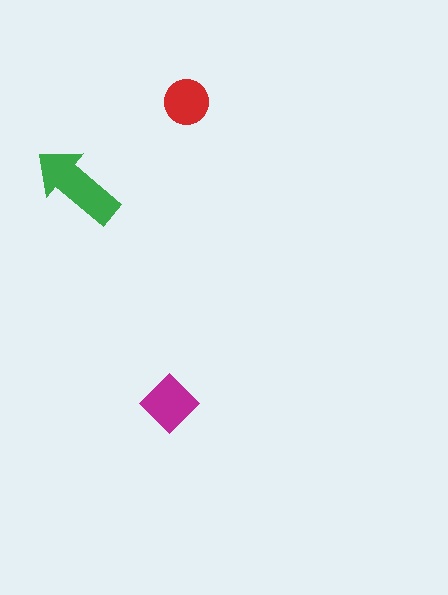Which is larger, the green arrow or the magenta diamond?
The green arrow.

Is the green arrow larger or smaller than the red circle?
Larger.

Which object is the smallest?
The red circle.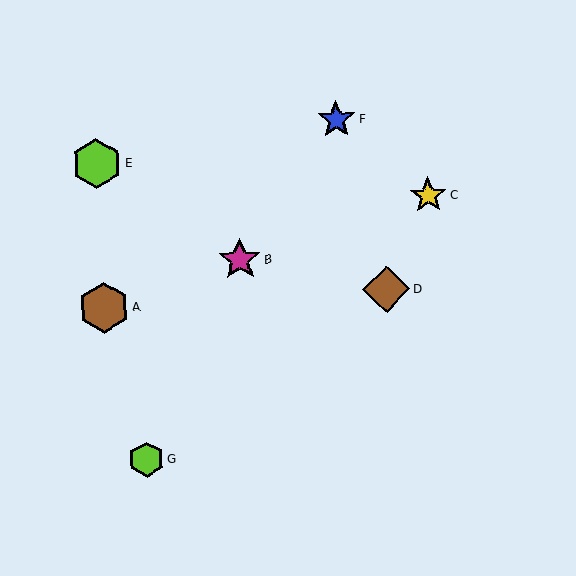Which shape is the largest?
The brown hexagon (labeled A) is the largest.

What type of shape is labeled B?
Shape B is a magenta star.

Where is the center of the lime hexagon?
The center of the lime hexagon is at (97, 164).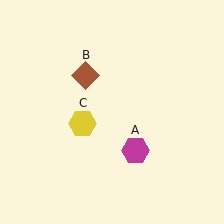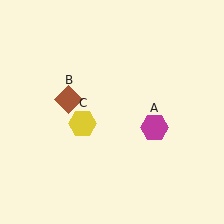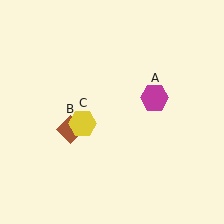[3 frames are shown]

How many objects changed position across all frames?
2 objects changed position: magenta hexagon (object A), brown diamond (object B).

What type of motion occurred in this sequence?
The magenta hexagon (object A), brown diamond (object B) rotated counterclockwise around the center of the scene.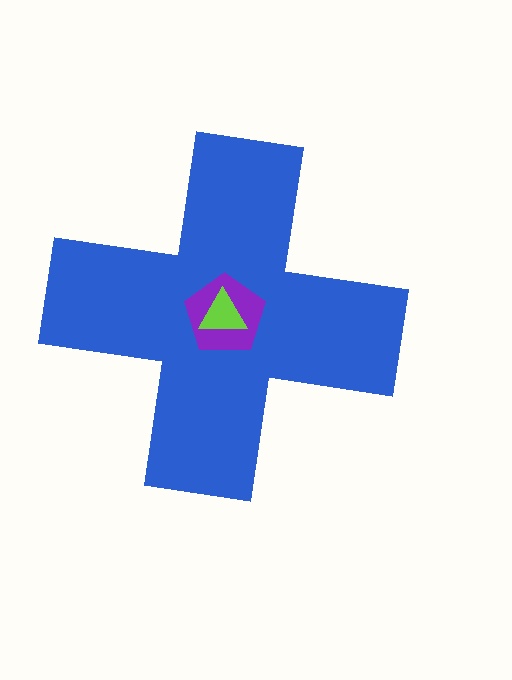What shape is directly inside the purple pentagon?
The lime triangle.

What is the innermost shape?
The lime triangle.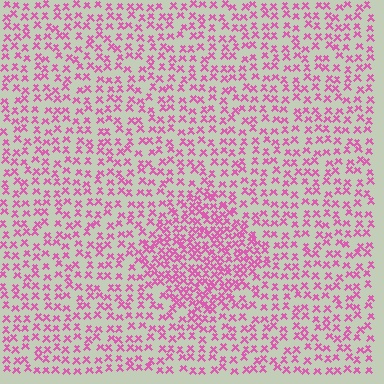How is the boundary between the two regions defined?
The boundary is defined by a change in element density (approximately 1.9x ratio). All elements are the same color, size, and shape.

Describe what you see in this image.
The image contains small pink elements arranged at two different densities. A diamond-shaped region is visible where the elements are more densely packed than the surrounding area.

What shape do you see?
I see a diamond.